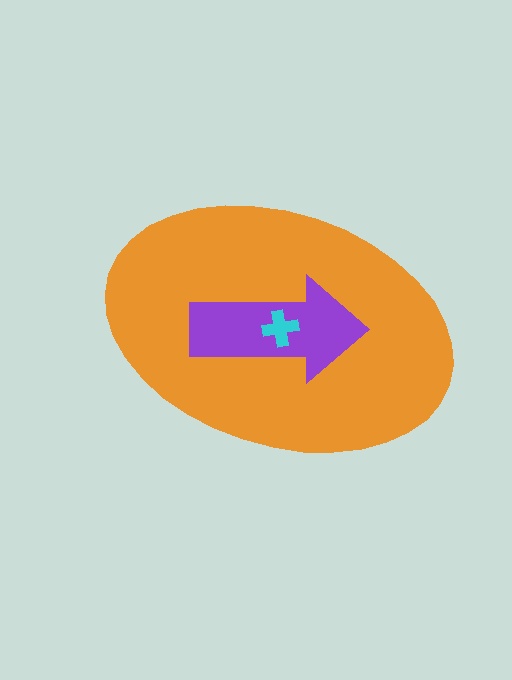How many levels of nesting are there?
3.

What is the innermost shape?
The cyan cross.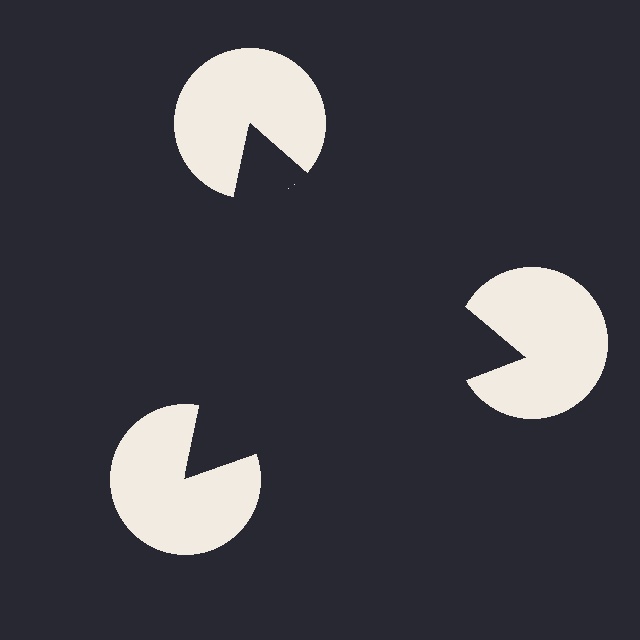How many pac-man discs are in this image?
There are 3 — one at each vertex of the illusory triangle.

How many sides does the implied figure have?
3 sides.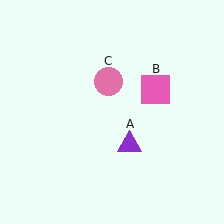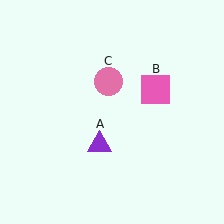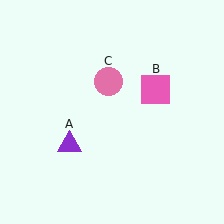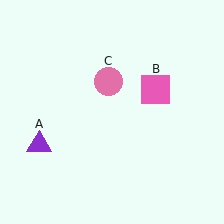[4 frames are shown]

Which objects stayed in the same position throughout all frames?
Pink square (object B) and pink circle (object C) remained stationary.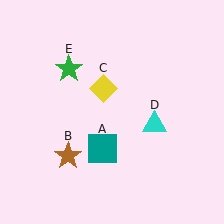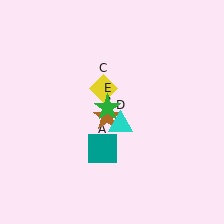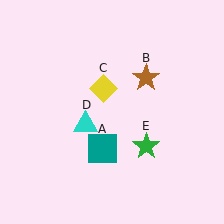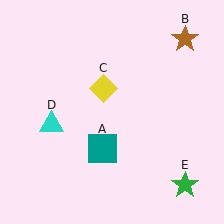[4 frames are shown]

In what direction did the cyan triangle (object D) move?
The cyan triangle (object D) moved left.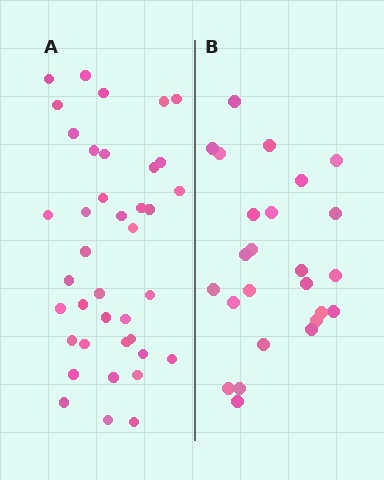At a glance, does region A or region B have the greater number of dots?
Region A (the left region) has more dots.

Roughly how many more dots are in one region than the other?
Region A has approximately 15 more dots than region B.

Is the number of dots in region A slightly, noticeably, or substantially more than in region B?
Region A has substantially more. The ratio is roughly 1.6 to 1.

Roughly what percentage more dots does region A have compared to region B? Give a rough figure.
About 55% more.